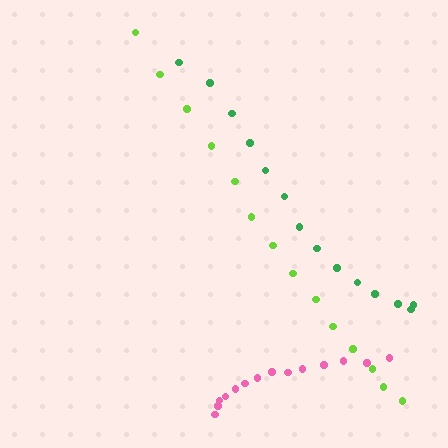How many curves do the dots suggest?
There are 3 distinct paths.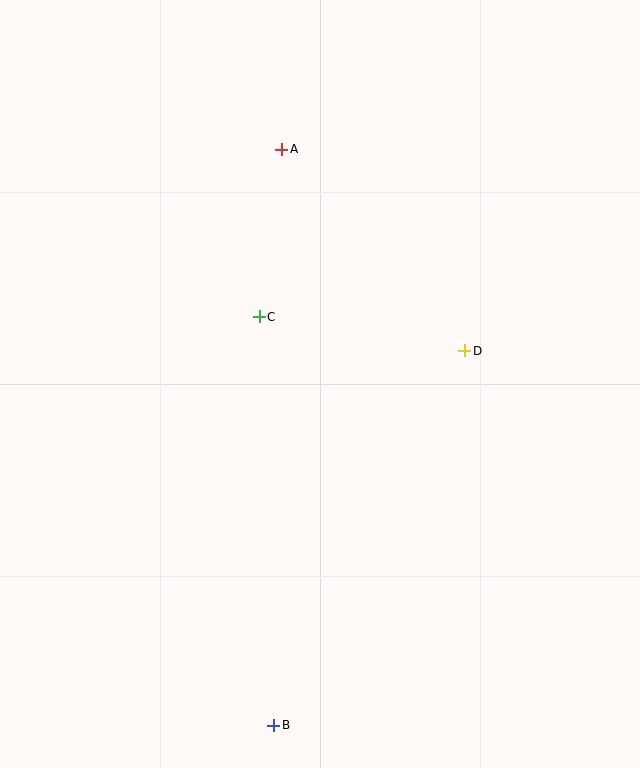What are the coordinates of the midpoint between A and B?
The midpoint between A and B is at (278, 437).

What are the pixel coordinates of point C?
Point C is at (259, 317).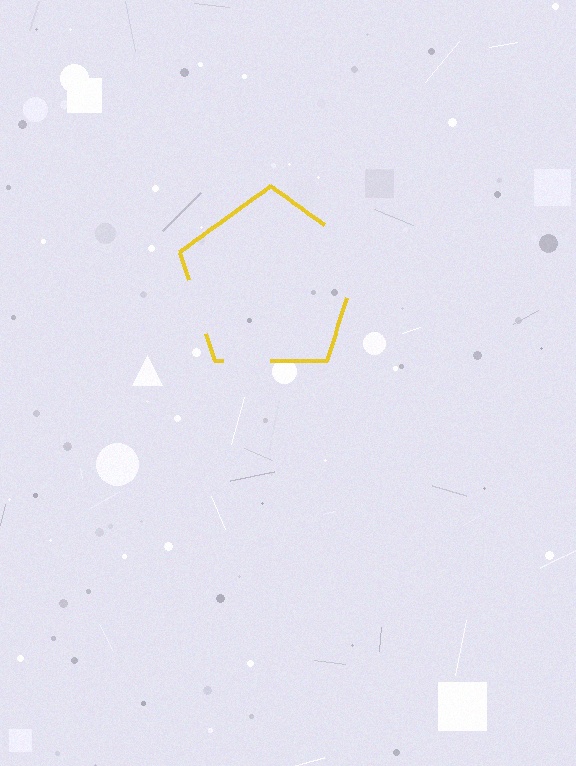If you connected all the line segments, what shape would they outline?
They would outline a pentagon.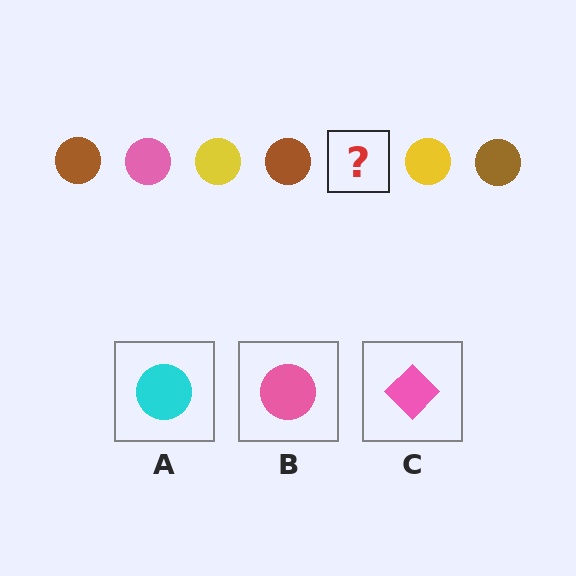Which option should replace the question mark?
Option B.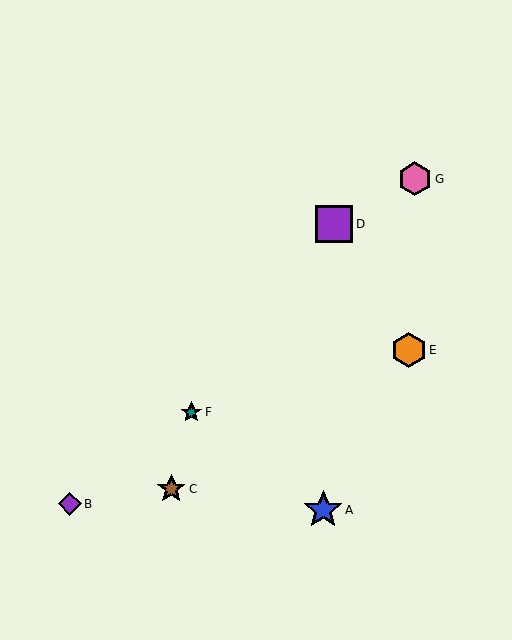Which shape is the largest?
The blue star (labeled A) is the largest.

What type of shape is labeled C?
Shape C is a brown star.